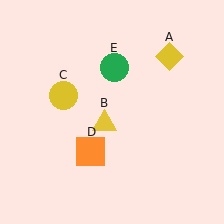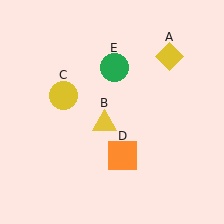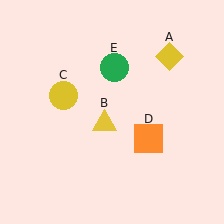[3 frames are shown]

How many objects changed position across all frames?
1 object changed position: orange square (object D).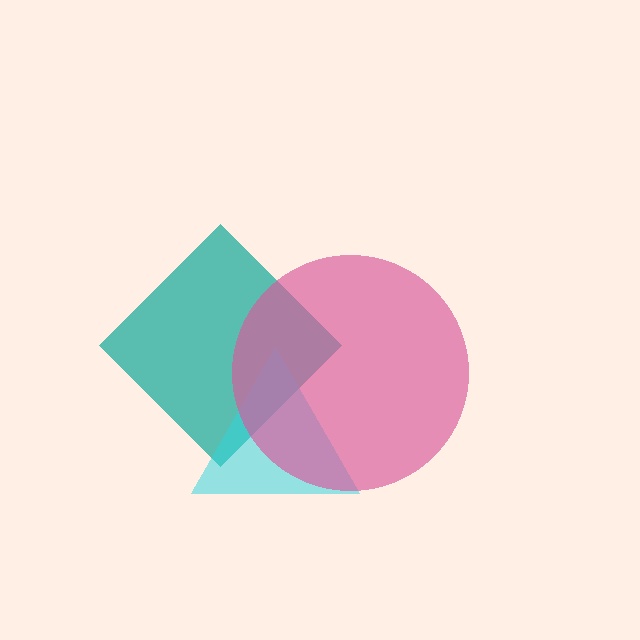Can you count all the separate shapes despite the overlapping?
Yes, there are 3 separate shapes.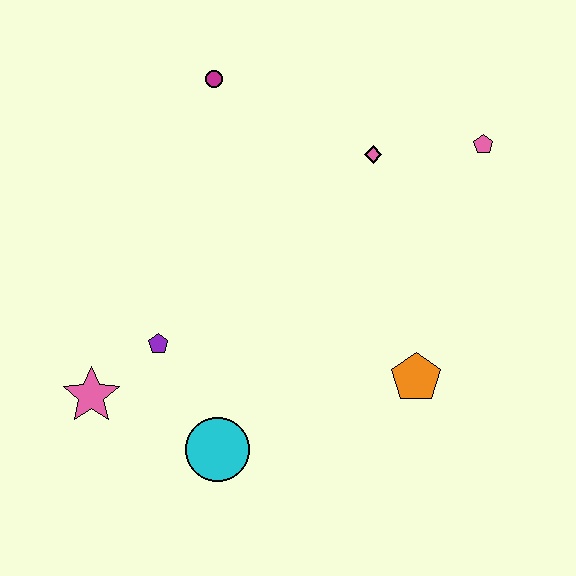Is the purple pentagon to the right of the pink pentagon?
No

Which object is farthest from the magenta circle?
The cyan circle is farthest from the magenta circle.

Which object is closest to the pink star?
The purple pentagon is closest to the pink star.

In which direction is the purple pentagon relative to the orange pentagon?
The purple pentagon is to the left of the orange pentagon.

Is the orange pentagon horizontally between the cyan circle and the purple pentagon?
No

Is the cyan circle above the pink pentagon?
No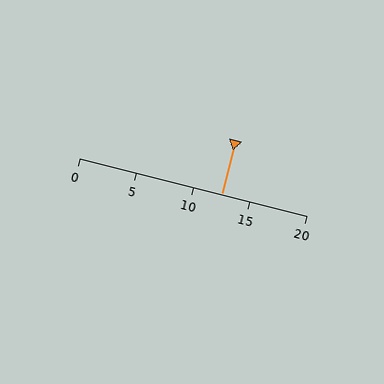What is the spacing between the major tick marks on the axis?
The major ticks are spaced 5 apart.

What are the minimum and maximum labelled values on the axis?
The axis runs from 0 to 20.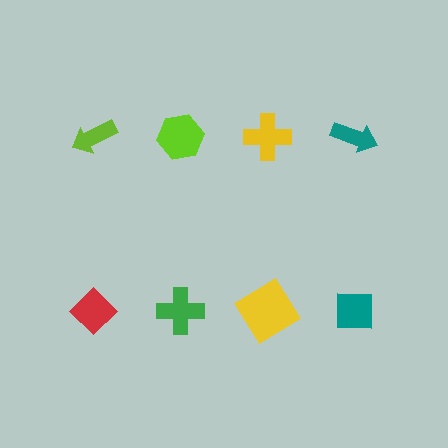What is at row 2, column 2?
A green cross.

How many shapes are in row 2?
4 shapes.